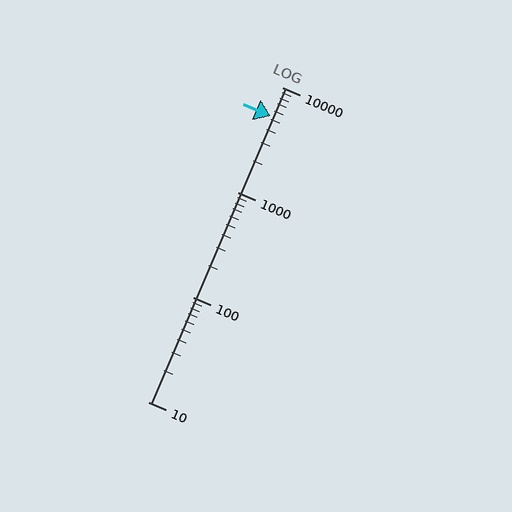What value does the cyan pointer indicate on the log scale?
The pointer indicates approximately 5300.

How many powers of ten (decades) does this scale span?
The scale spans 3 decades, from 10 to 10000.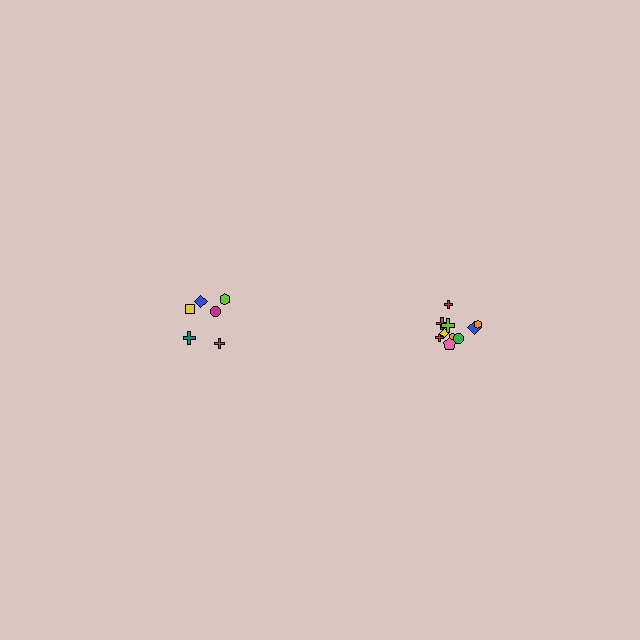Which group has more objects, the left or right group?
The right group.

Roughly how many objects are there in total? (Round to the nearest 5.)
Roughly 15 objects in total.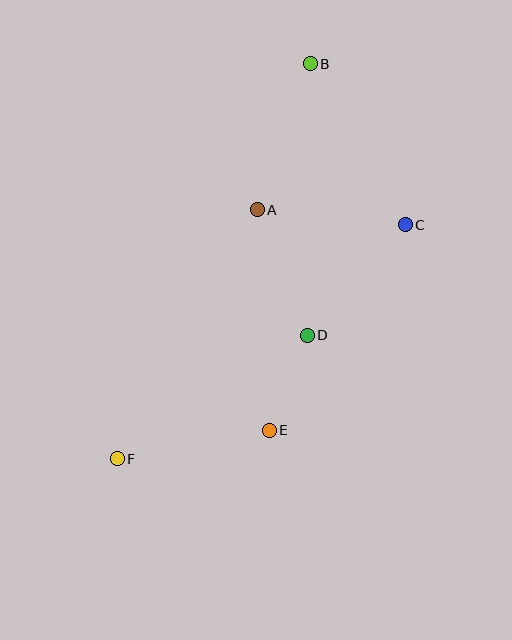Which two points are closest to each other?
Points D and E are closest to each other.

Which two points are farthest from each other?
Points B and F are farthest from each other.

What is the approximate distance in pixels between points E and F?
The distance between E and F is approximately 155 pixels.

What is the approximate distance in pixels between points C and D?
The distance between C and D is approximately 148 pixels.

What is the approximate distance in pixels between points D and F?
The distance between D and F is approximately 226 pixels.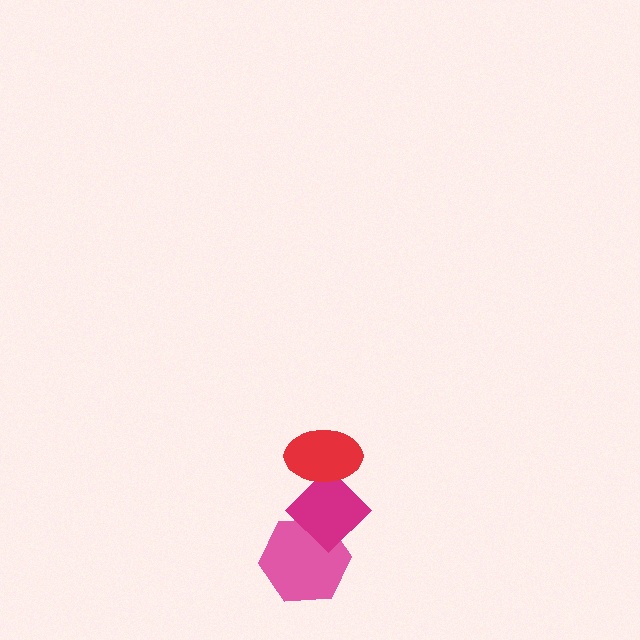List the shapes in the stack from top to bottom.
From top to bottom: the red ellipse, the magenta diamond, the pink hexagon.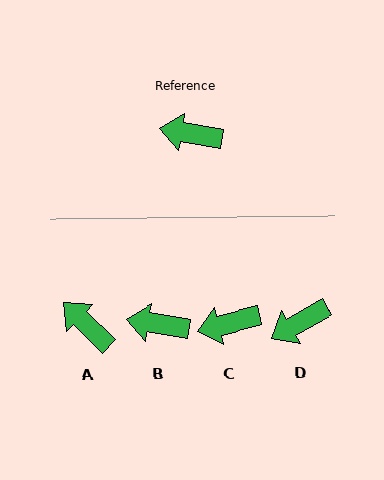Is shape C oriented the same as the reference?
No, it is off by about 23 degrees.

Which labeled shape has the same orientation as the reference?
B.